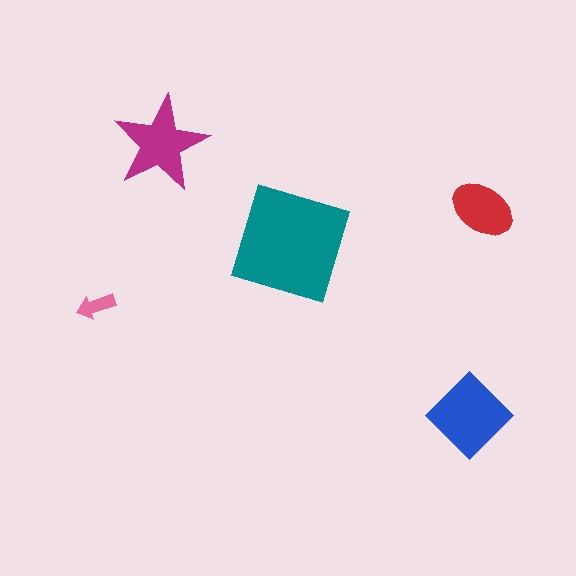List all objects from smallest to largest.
The pink arrow, the red ellipse, the magenta star, the blue diamond, the teal square.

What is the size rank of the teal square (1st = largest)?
1st.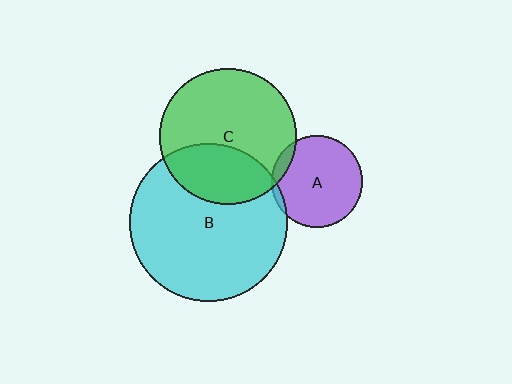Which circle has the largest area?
Circle B (cyan).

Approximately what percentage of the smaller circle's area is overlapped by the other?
Approximately 5%.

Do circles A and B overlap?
Yes.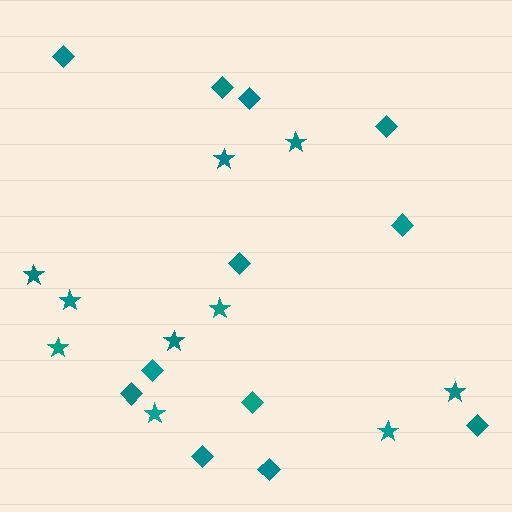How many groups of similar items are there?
There are 2 groups: one group of stars (10) and one group of diamonds (12).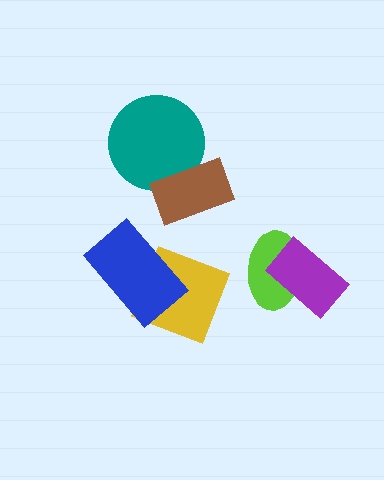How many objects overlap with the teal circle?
1 object overlaps with the teal circle.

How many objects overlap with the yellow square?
1 object overlaps with the yellow square.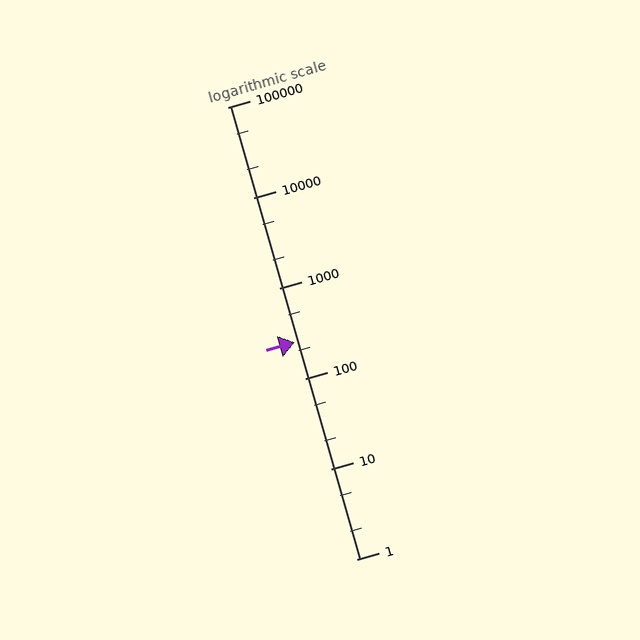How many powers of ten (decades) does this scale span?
The scale spans 5 decades, from 1 to 100000.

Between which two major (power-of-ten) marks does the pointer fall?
The pointer is between 100 and 1000.